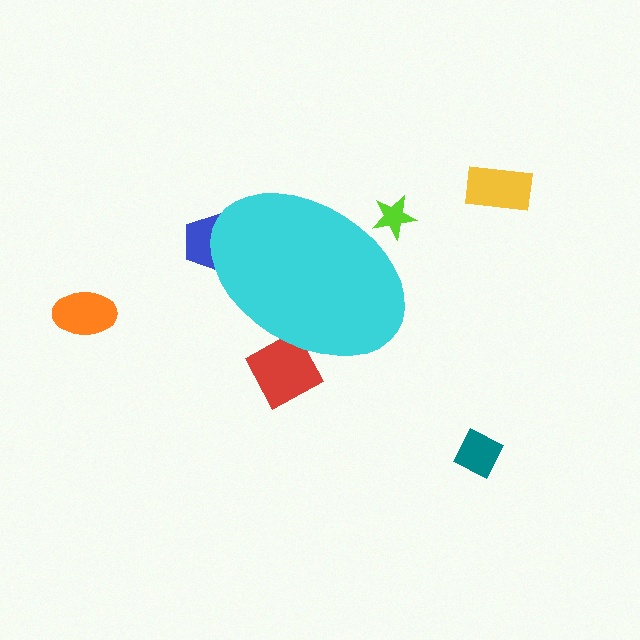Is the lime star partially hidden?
Yes, the lime star is partially hidden behind the cyan ellipse.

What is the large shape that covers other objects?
A cyan ellipse.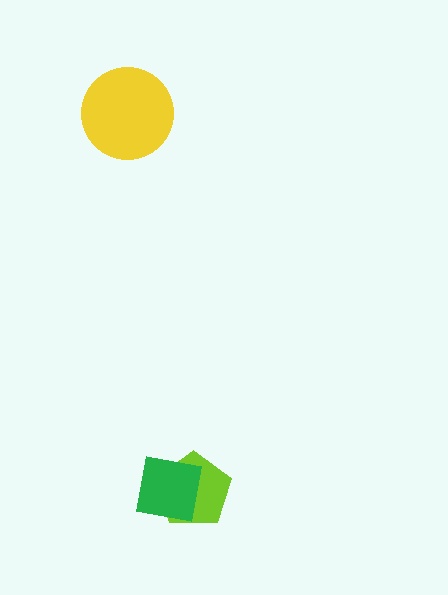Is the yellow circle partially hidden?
No, no other shape covers it.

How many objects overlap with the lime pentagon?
1 object overlaps with the lime pentagon.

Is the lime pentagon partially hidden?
Yes, it is partially covered by another shape.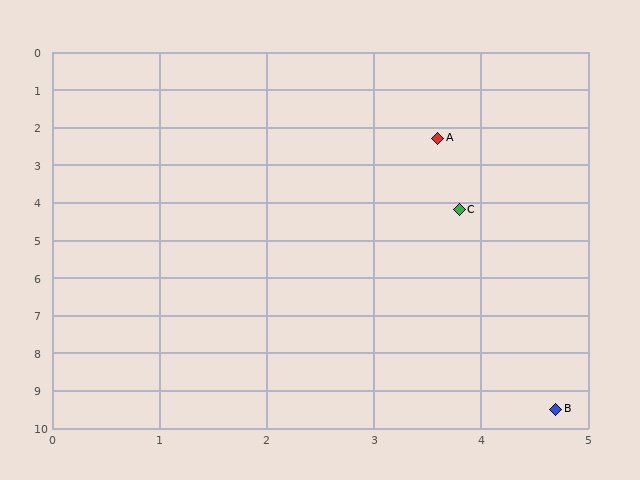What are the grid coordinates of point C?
Point C is at approximately (3.8, 4.2).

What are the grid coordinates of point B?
Point B is at approximately (4.7, 9.5).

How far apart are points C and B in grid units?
Points C and B are about 5.4 grid units apart.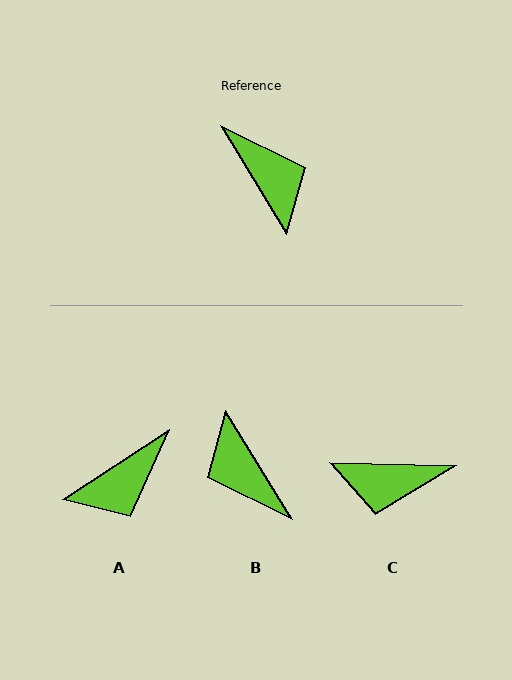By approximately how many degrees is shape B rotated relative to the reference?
Approximately 180 degrees clockwise.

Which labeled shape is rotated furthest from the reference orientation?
B, about 180 degrees away.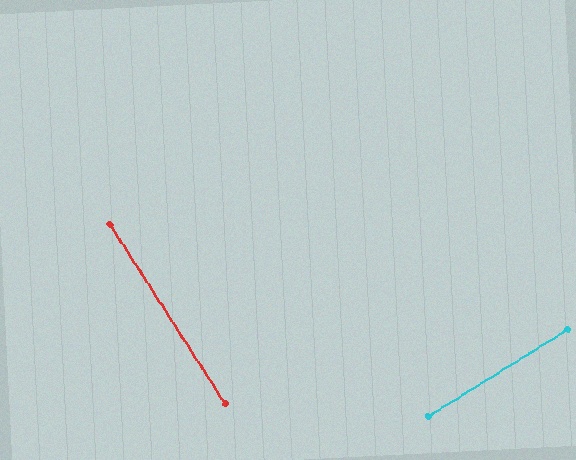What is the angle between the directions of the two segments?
Approximately 89 degrees.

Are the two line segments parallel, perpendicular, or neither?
Perpendicular — they meet at approximately 89°.